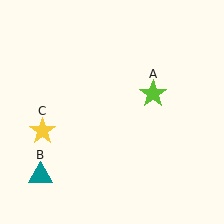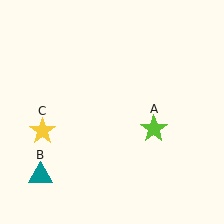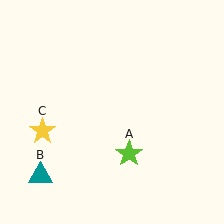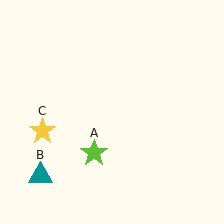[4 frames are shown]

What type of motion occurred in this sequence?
The lime star (object A) rotated clockwise around the center of the scene.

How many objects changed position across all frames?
1 object changed position: lime star (object A).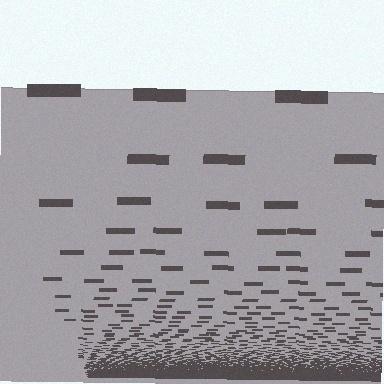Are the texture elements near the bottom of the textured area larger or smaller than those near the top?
Smaller. The gradient is inverted — elements near the bottom are smaller and denser.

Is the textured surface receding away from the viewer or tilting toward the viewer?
The surface appears to tilt toward the viewer. Texture elements get larger and sparser toward the top.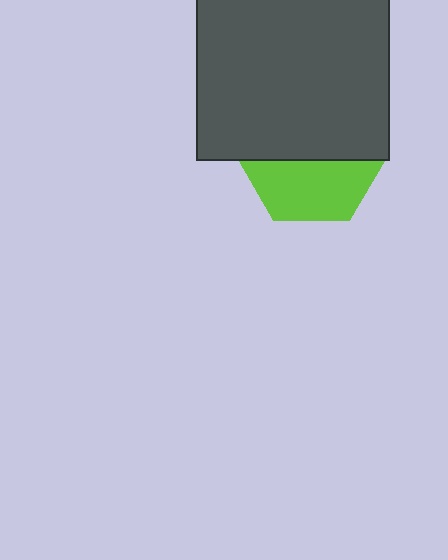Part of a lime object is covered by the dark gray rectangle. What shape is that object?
It is a hexagon.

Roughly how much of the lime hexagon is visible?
A small part of it is visible (roughly 43%).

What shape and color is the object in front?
The object in front is a dark gray rectangle.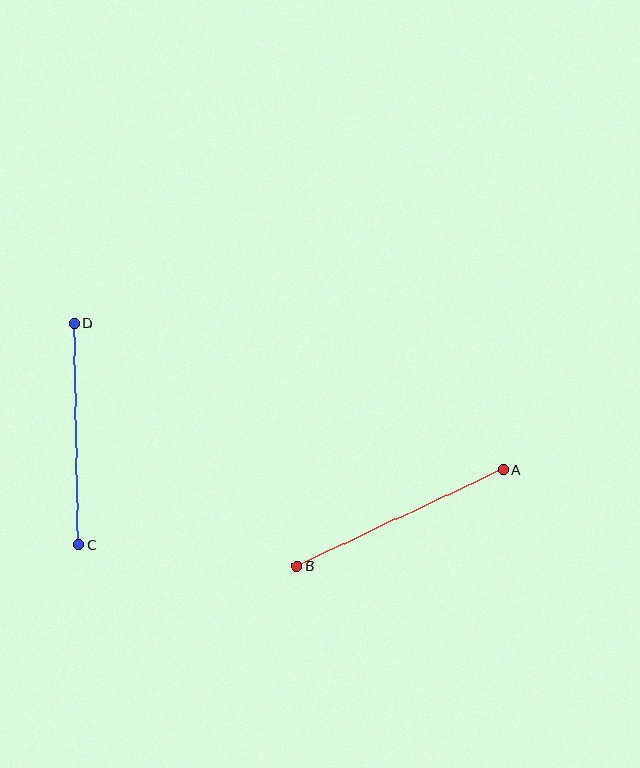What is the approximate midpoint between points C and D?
The midpoint is at approximately (77, 434) pixels.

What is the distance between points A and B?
The distance is approximately 228 pixels.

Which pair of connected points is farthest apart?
Points A and B are farthest apart.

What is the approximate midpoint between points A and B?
The midpoint is at approximately (400, 517) pixels.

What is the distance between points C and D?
The distance is approximately 221 pixels.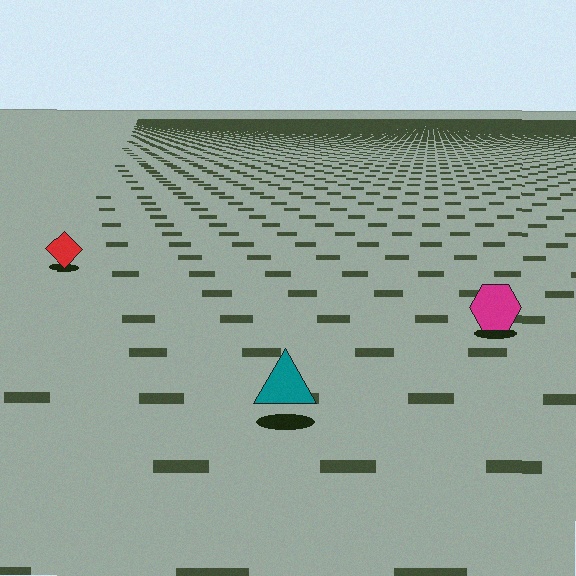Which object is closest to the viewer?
The teal triangle is closest. The texture marks near it are larger and more spread out.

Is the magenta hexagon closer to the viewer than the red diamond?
Yes. The magenta hexagon is closer — you can tell from the texture gradient: the ground texture is coarser near it.